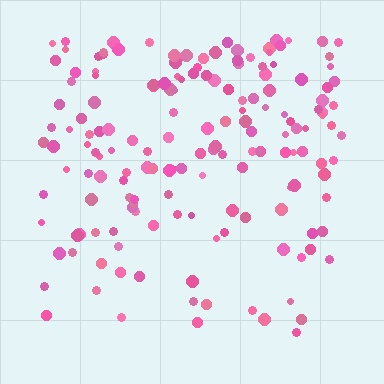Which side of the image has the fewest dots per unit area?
The bottom.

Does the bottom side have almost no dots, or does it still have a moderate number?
Still a moderate number, just noticeably fewer than the top.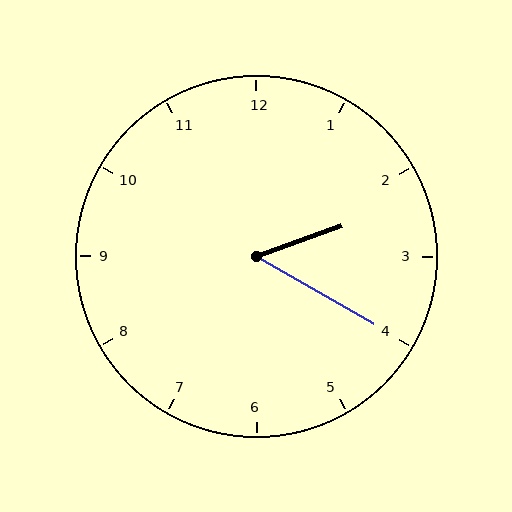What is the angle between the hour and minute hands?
Approximately 50 degrees.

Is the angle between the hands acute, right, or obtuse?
It is acute.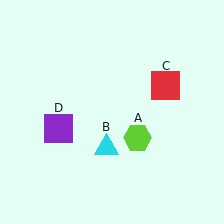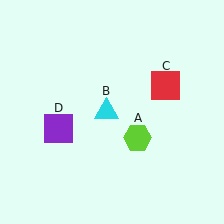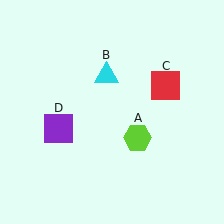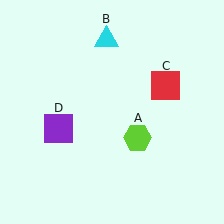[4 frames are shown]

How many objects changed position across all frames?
1 object changed position: cyan triangle (object B).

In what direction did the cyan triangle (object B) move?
The cyan triangle (object B) moved up.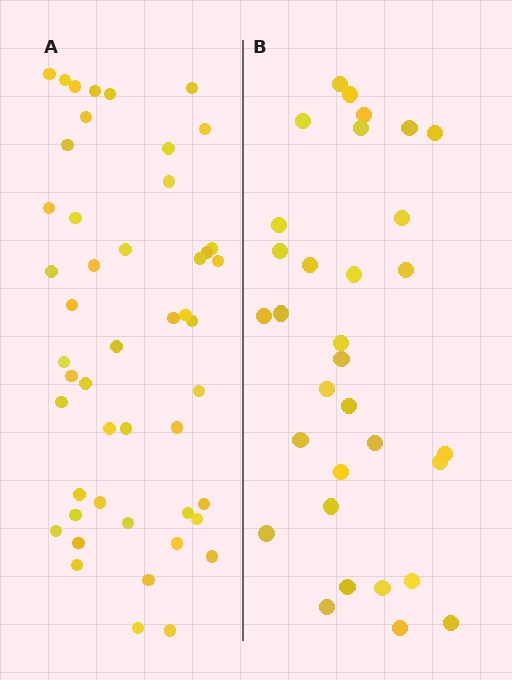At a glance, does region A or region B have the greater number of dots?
Region A (the left region) has more dots.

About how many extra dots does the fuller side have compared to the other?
Region A has approximately 15 more dots than region B.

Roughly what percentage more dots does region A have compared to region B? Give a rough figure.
About 50% more.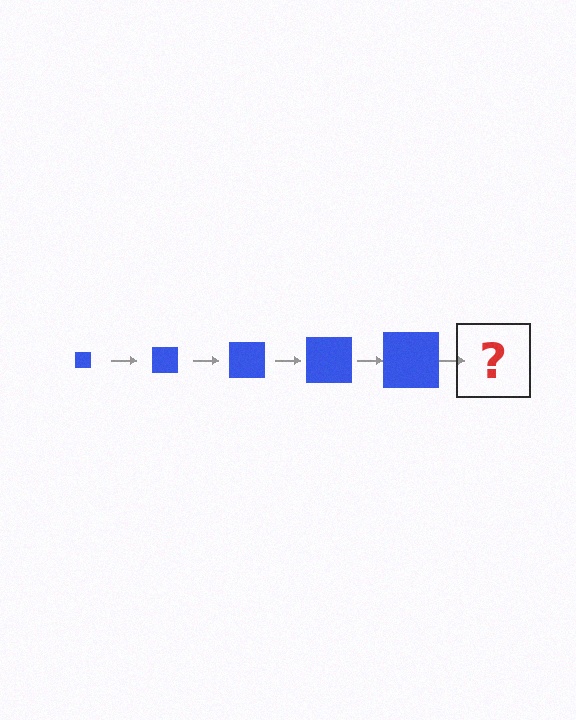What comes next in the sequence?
The next element should be a blue square, larger than the previous one.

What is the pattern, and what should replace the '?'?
The pattern is that the square gets progressively larger each step. The '?' should be a blue square, larger than the previous one.